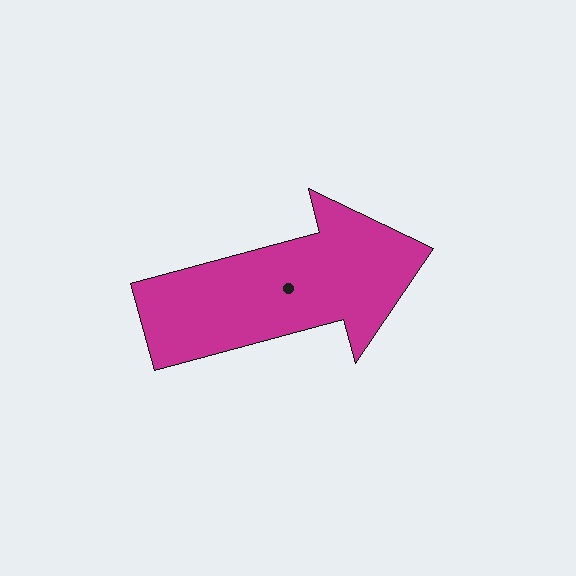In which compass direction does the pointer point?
East.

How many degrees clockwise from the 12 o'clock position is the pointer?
Approximately 75 degrees.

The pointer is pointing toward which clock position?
Roughly 2 o'clock.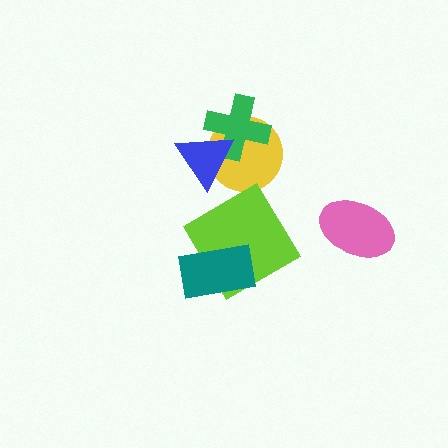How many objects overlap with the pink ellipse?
0 objects overlap with the pink ellipse.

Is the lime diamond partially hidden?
Yes, it is partially covered by another shape.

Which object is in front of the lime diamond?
The teal rectangle is in front of the lime diamond.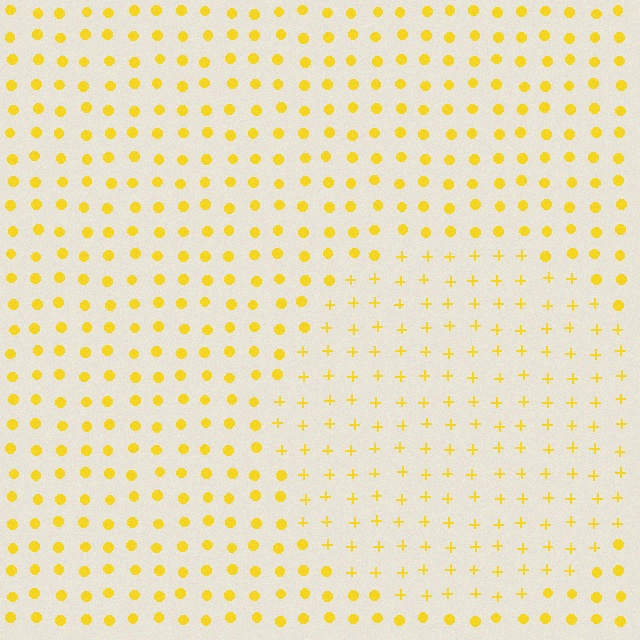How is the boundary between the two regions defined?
The boundary is defined by a change in element shape: plus signs inside vs. circles outside. All elements share the same color and spacing.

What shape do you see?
I see a circle.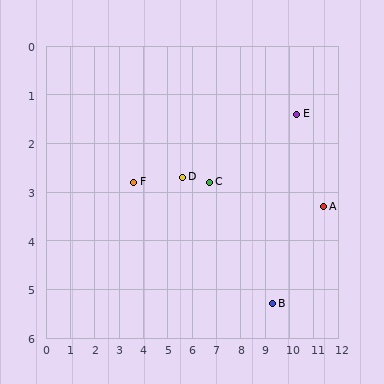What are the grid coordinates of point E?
Point E is at approximately (10.3, 1.4).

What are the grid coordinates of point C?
Point C is at approximately (6.7, 2.8).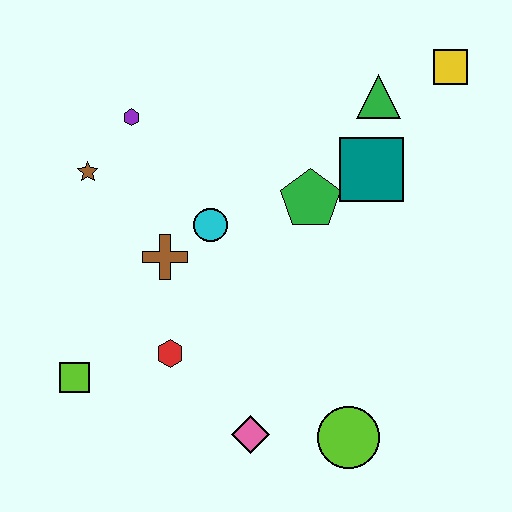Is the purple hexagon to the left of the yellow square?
Yes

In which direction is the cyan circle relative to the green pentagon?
The cyan circle is to the left of the green pentagon.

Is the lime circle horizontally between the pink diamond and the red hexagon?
No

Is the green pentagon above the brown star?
No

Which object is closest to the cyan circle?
The brown cross is closest to the cyan circle.